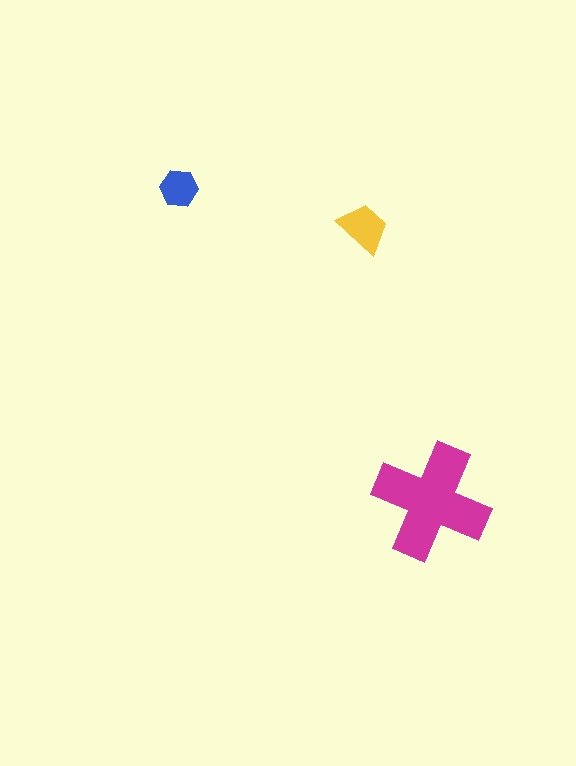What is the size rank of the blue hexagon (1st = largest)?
3rd.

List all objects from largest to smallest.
The magenta cross, the yellow trapezoid, the blue hexagon.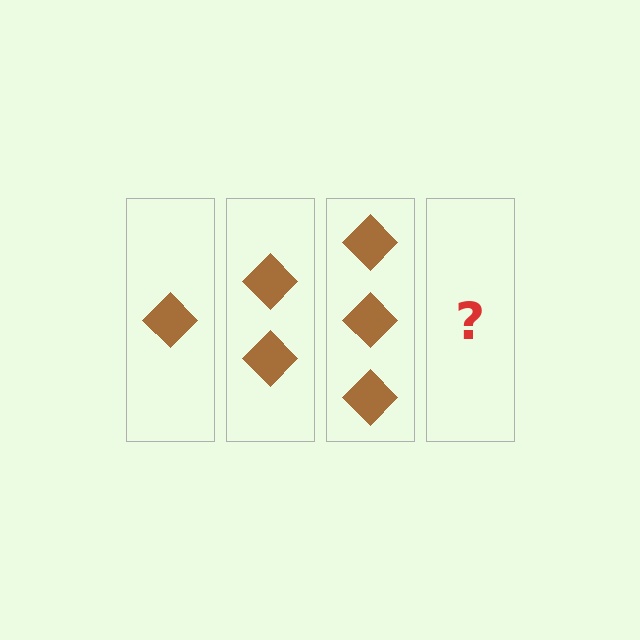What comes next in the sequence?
The next element should be 4 diamonds.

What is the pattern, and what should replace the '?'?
The pattern is that each step adds one more diamond. The '?' should be 4 diamonds.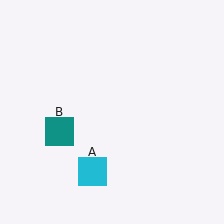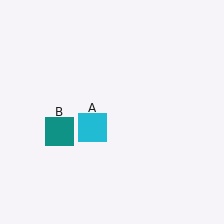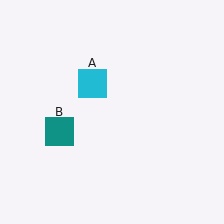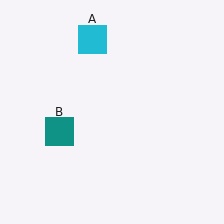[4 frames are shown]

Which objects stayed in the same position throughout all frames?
Teal square (object B) remained stationary.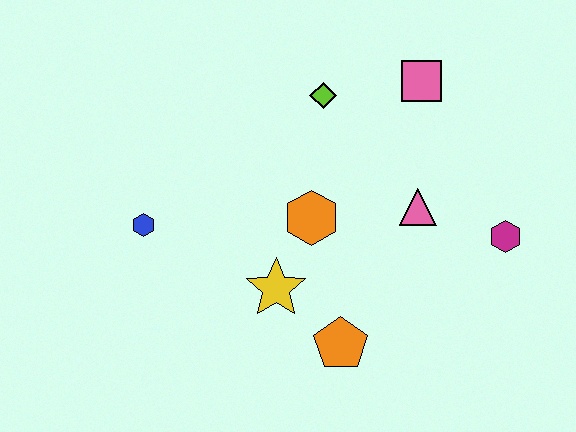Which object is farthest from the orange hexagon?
The magenta hexagon is farthest from the orange hexagon.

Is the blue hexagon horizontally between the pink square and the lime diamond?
No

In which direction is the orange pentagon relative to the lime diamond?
The orange pentagon is below the lime diamond.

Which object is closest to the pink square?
The lime diamond is closest to the pink square.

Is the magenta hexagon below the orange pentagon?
No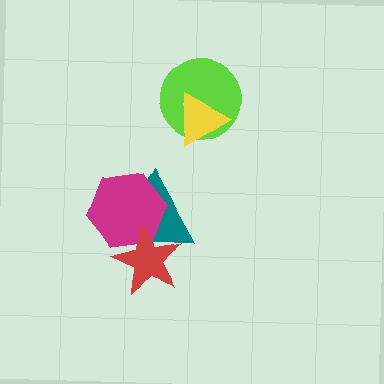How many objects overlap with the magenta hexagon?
2 objects overlap with the magenta hexagon.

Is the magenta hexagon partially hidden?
Yes, it is partially covered by another shape.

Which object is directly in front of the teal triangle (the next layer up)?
The magenta hexagon is directly in front of the teal triangle.